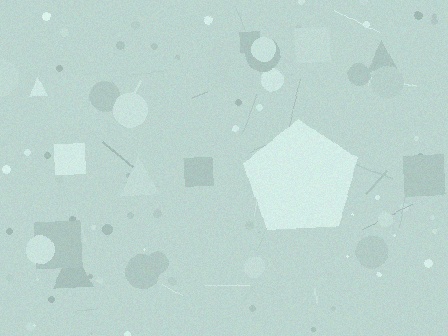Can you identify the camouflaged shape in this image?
The camouflaged shape is a pentagon.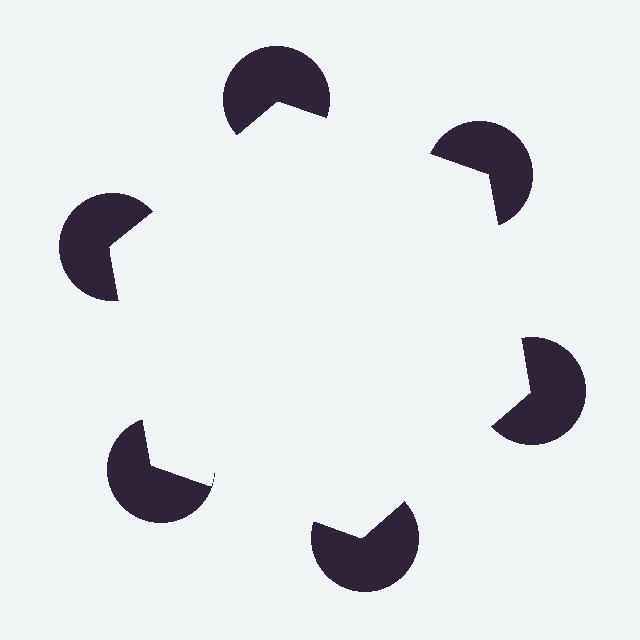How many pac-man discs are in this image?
There are 6 — one at each vertex of the illusory hexagon.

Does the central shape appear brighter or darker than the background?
It typically appears slightly brighter than the background, even though no actual brightness change is drawn.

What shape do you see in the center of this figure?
An illusory hexagon — its edges are inferred from the aligned wedge cuts in the pac-man discs, not physically drawn.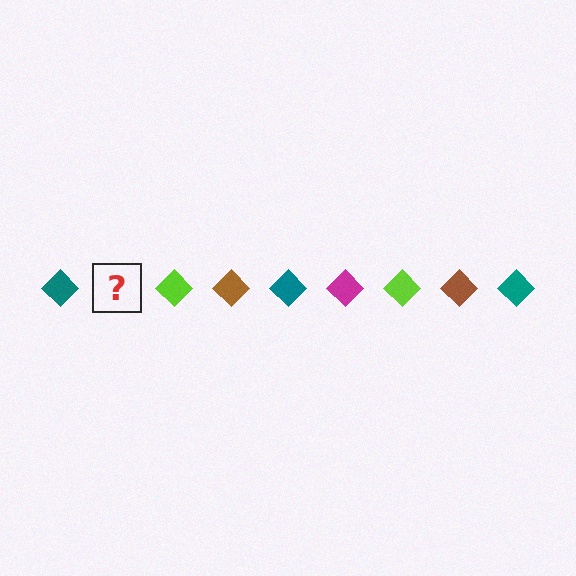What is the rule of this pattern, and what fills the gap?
The rule is that the pattern cycles through teal, magenta, lime, brown diamonds. The gap should be filled with a magenta diamond.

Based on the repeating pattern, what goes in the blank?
The blank should be a magenta diamond.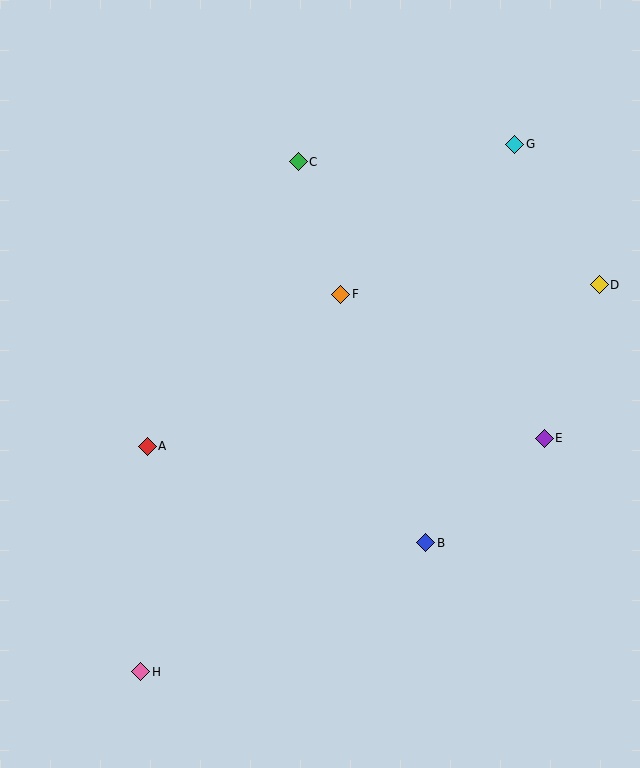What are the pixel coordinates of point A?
Point A is at (147, 446).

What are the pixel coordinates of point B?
Point B is at (426, 543).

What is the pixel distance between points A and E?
The distance between A and E is 397 pixels.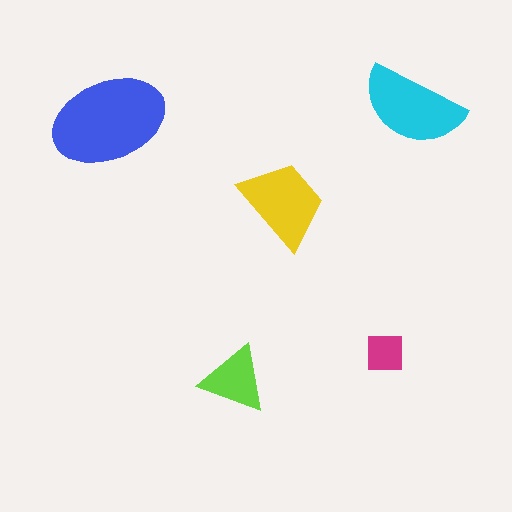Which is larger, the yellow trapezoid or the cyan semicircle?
The cyan semicircle.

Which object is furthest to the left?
The blue ellipse is leftmost.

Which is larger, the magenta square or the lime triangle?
The lime triangle.